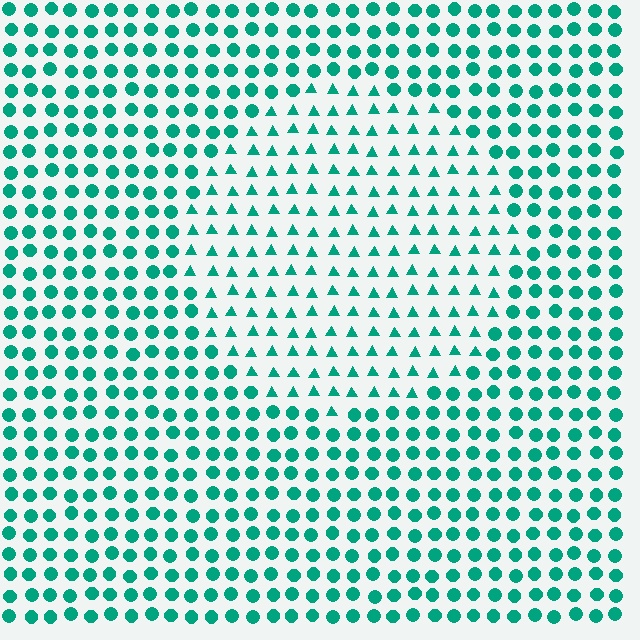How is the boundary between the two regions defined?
The boundary is defined by a change in element shape: triangles inside vs. circles outside. All elements share the same color and spacing.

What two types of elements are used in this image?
The image uses triangles inside the circle region and circles outside it.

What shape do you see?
I see a circle.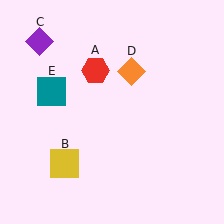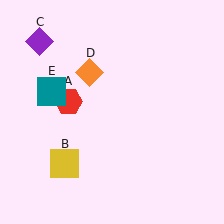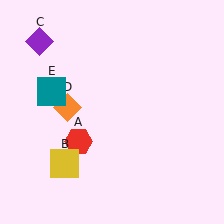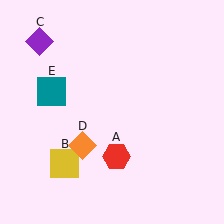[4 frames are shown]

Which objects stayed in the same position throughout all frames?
Yellow square (object B) and purple diamond (object C) and teal square (object E) remained stationary.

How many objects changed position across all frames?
2 objects changed position: red hexagon (object A), orange diamond (object D).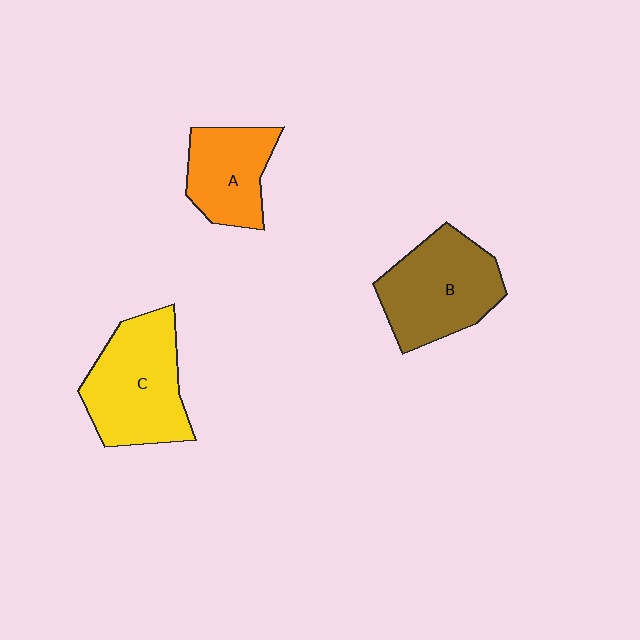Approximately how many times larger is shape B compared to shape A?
Approximately 1.4 times.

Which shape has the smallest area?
Shape A (orange).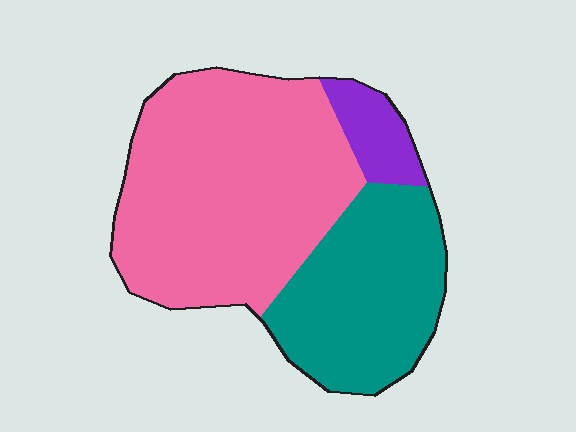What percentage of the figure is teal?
Teal takes up between a quarter and a half of the figure.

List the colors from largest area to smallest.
From largest to smallest: pink, teal, purple.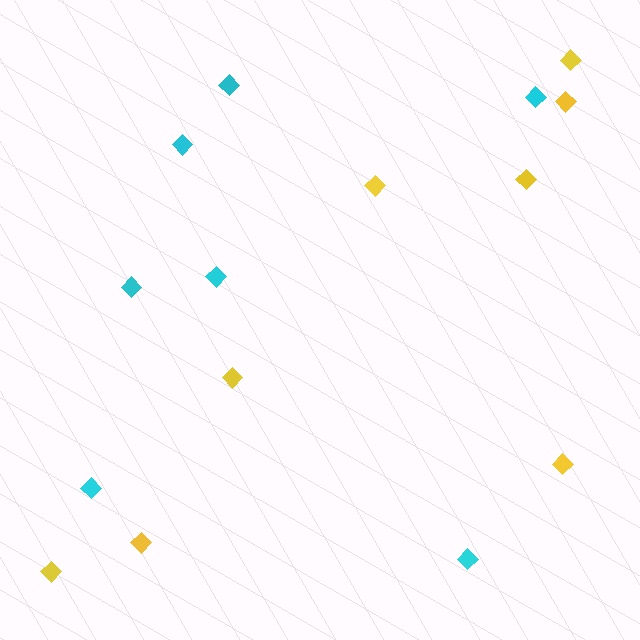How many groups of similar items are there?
There are 2 groups: one group of yellow diamonds (8) and one group of cyan diamonds (7).